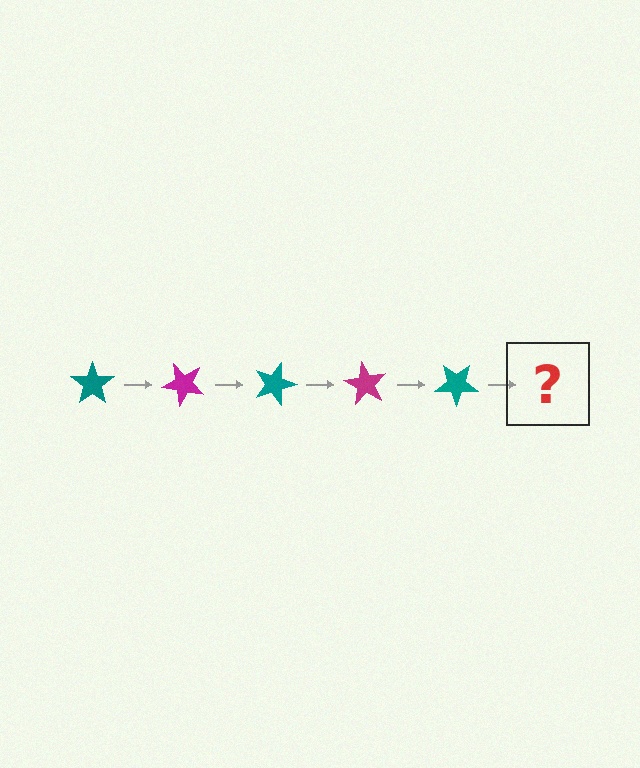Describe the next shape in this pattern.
It should be a magenta star, rotated 225 degrees from the start.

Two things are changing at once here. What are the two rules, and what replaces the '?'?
The two rules are that it rotates 45 degrees each step and the color cycles through teal and magenta. The '?' should be a magenta star, rotated 225 degrees from the start.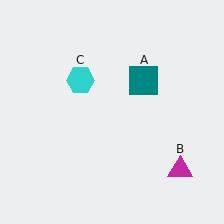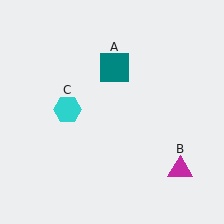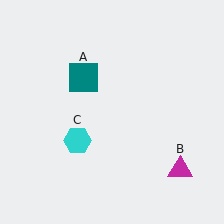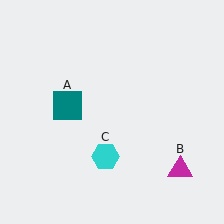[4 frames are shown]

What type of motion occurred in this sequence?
The teal square (object A), cyan hexagon (object C) rotated counterclockwise around the center of the scene.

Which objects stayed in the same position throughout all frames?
Magenta triangle (object B) remained stationary.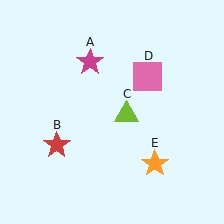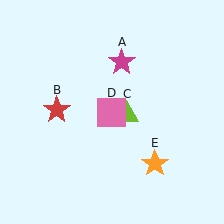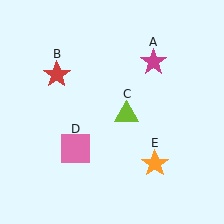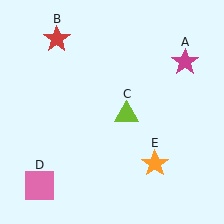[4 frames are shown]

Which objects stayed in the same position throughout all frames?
Lime triangle (object C) and orange star (object E) remained stationary.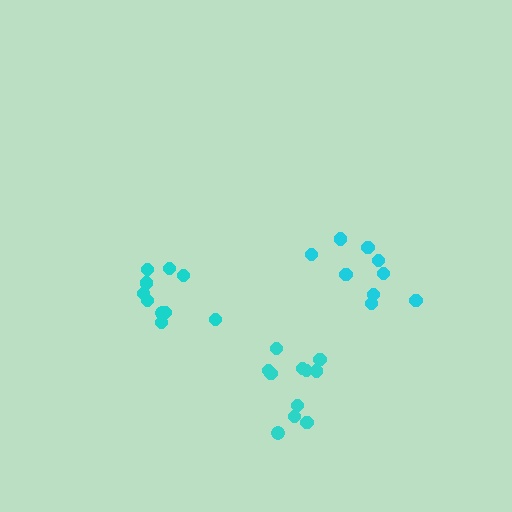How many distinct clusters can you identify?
There are 3 distinct clusters.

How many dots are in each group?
Group 1: 11 dots, Group 2: 10 dots, Group 3: 9 dots (30 total).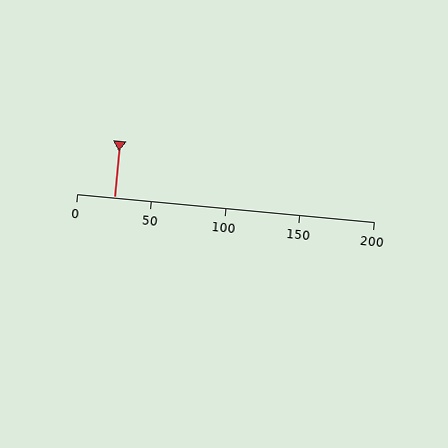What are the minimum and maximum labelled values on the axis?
The axis runs from 0 to 200.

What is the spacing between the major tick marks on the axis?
The major ticks are spaced 50 apart.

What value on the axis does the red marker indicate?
The marker indicates approximately 25.